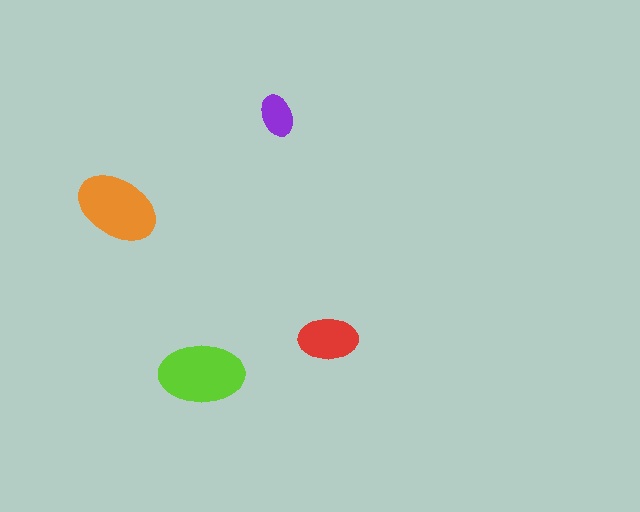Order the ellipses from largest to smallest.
the lime one, the orange one, the red one, the purple one.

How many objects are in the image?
There are 4 objects in the image.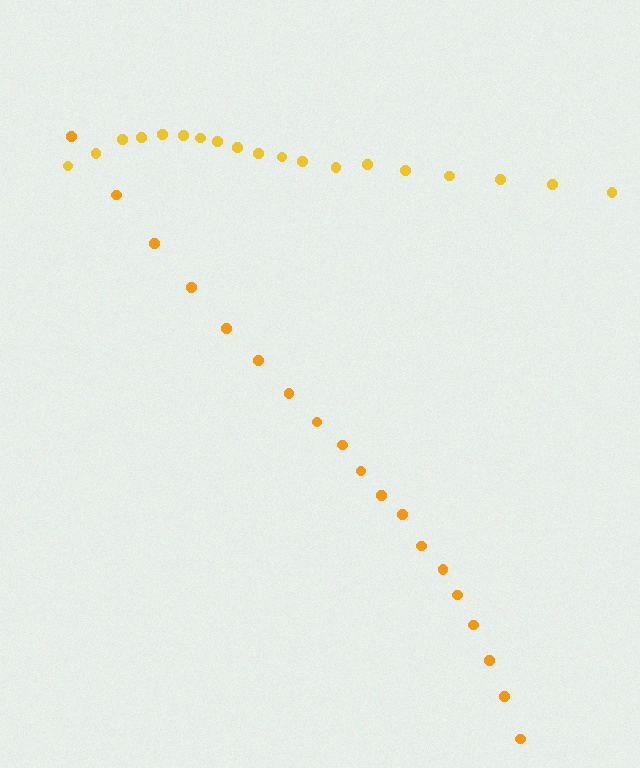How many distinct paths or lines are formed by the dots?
There are 2 distinct paths.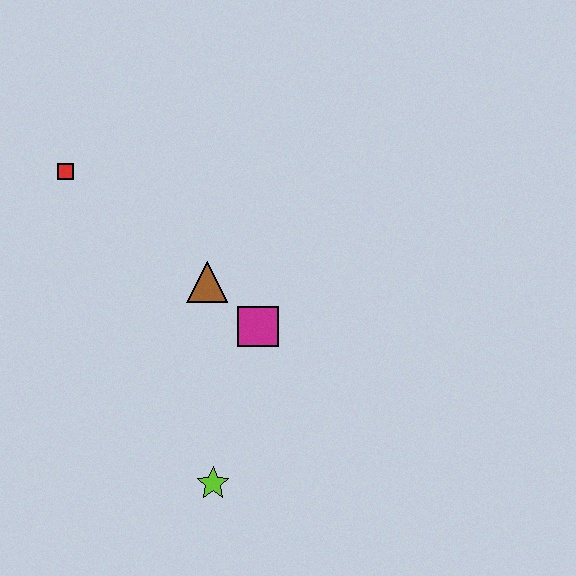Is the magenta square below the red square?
Yes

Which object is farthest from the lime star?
The red square is farthest from the lime star.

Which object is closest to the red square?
The brown triangle is closest to the red square.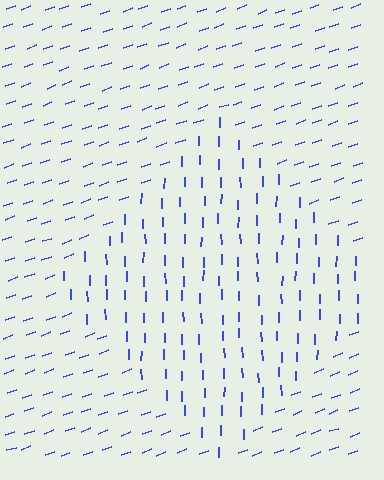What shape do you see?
I see a diamond.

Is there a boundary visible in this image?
Yes, there is a texture boundary formed by a change in line orientation.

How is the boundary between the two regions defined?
The boundary is defined purely by a change in line orientation (approximately 70 degrees difference). All lines are the same color and thickness.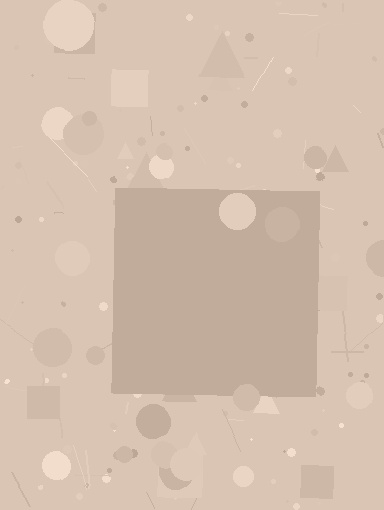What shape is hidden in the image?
A square is hidden in the image.